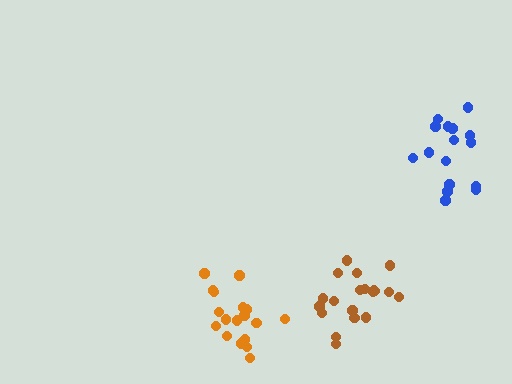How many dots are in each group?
Group 1: 18 dots, Group 2: 16 dots, Group 3: 21 dots (55 total).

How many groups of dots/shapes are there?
There are 3 groups.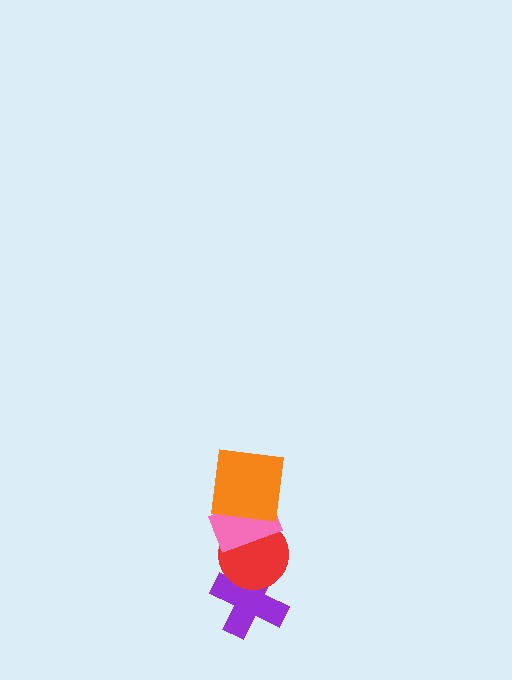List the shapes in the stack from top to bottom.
From top to bottom: the orange square, the pink rectangle, the red circle, the purple cross.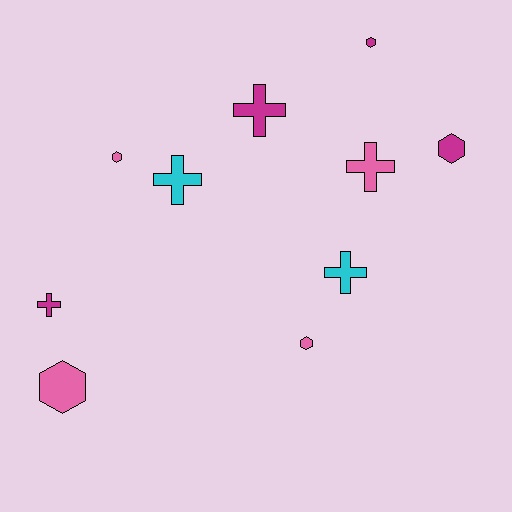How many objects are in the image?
There are 10 objects.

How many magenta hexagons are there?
There are 2 magenta hexagons.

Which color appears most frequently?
Pink, with 4 objects.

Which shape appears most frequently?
Hexagon, with 5 objects.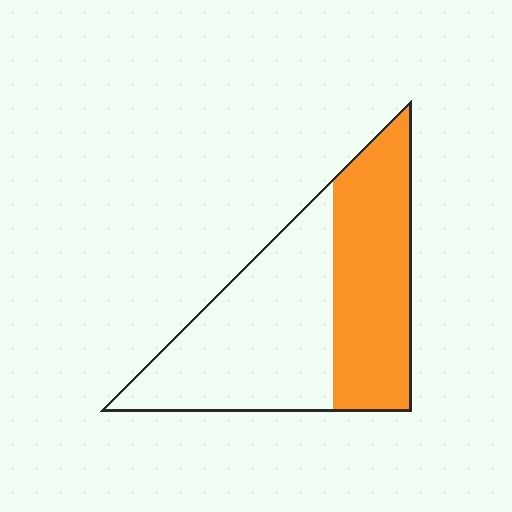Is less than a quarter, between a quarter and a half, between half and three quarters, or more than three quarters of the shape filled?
Between a quarter and a half.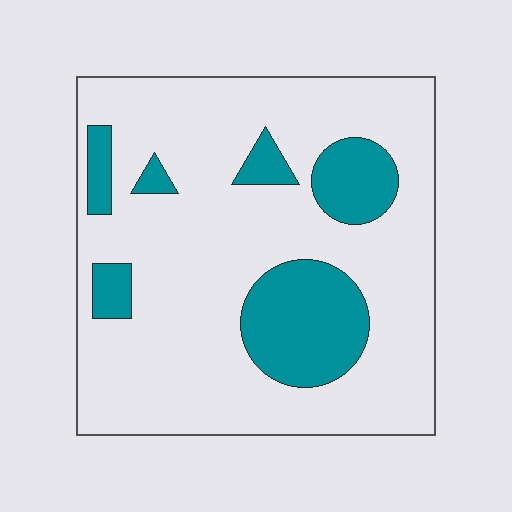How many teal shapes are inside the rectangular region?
6.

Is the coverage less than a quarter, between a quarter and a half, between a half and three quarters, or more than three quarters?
Less than a quarter.